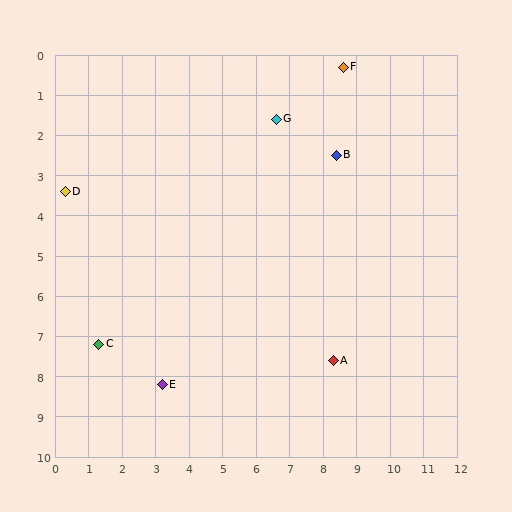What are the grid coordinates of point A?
Point A is at approximately (8.3, 7.6).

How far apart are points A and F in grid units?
Points A and F are about 7.3 grid units apart.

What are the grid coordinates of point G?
Point G is at approximately (6.6, 1.6).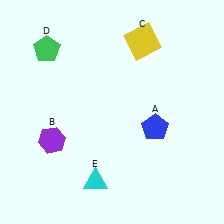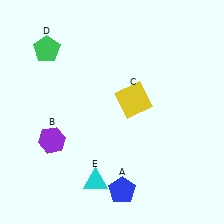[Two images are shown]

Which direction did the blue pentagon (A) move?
The blue pentagon (A) moved down.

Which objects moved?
The objects that moved are: the blue pentagon (A), the yellow square (C).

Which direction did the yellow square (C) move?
The yellow square (C) moved down.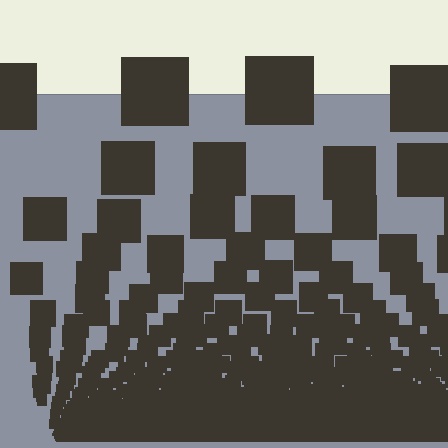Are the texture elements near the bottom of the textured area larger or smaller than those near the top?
Smaller. The gradient is inverted — elements near the bottom are smaller and denser.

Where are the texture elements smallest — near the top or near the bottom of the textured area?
Near the bottom.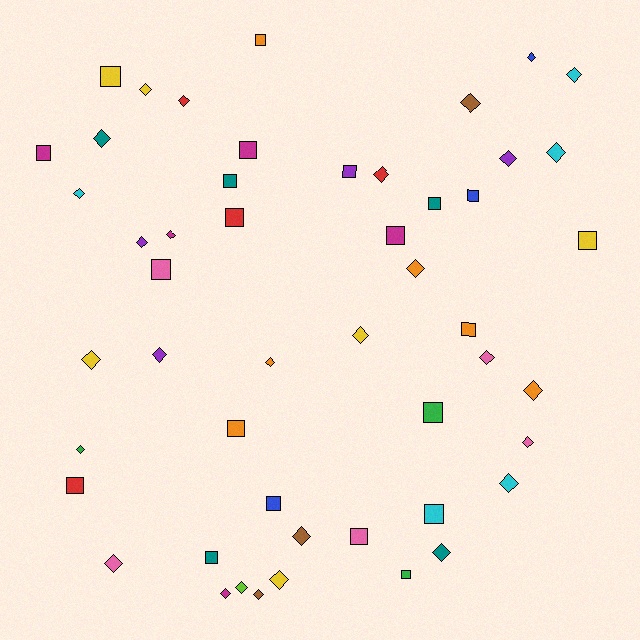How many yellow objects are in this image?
There are 6 yellow objects.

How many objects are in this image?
There are 50 objects.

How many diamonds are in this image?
There are 29 diamonds.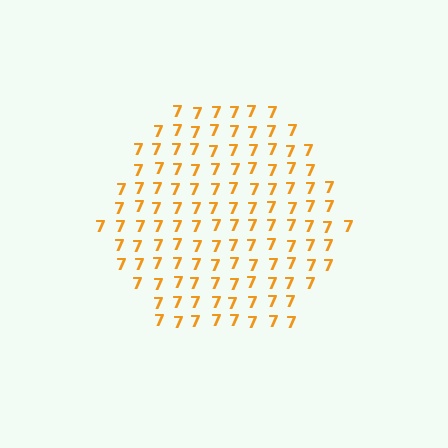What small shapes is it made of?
It is made of small digit 7's.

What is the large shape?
The large shape is a hexagon.